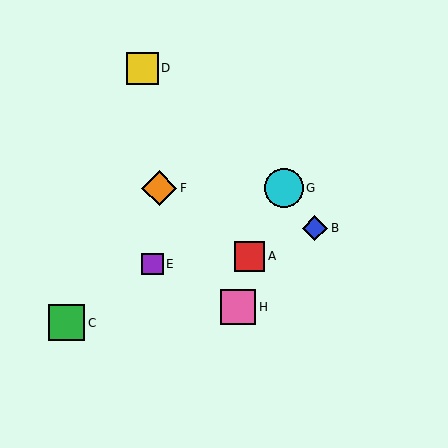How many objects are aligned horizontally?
2 objects (F, G) are aligned horizontally.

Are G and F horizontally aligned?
Yes, both are at y≈188.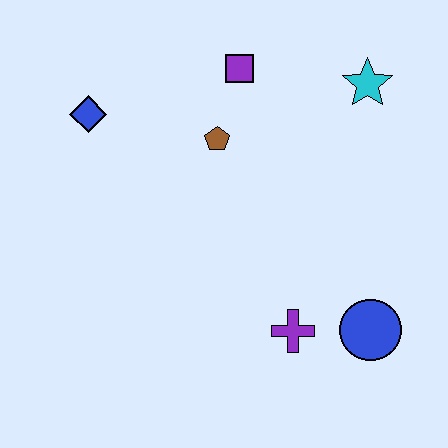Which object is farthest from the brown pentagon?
The blue circle is farthest from the brown pentagon.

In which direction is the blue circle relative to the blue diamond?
The blue circle is to the right of the blue diamond.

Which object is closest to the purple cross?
The blue circle is closest to the purple cross.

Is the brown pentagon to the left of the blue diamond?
No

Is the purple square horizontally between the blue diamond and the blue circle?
Yes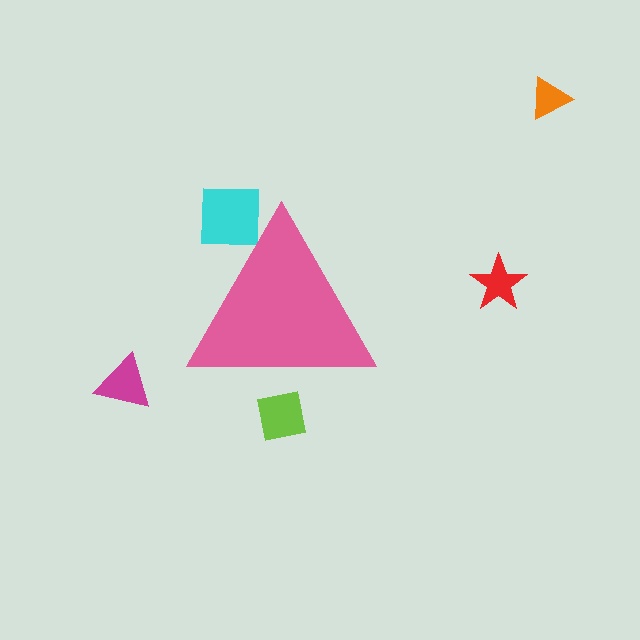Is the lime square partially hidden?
Yes, the lime square is partially hidden behind the pink triangle.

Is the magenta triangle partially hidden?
No, the magenta triangle is fully visible.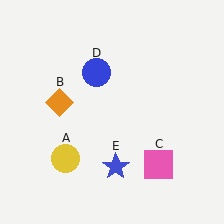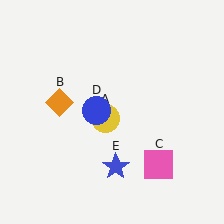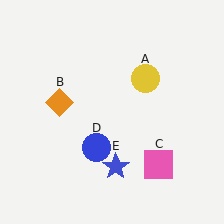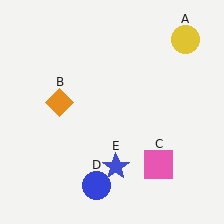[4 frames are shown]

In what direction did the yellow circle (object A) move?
The yellow circle (object A) moved up and to the right.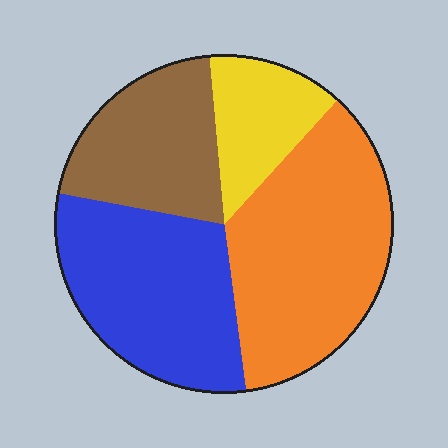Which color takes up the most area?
Orange, at roughly 35%.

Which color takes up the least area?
Yellow, at roughly 15%.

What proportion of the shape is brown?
Brown covers roughly 20% of the shape.